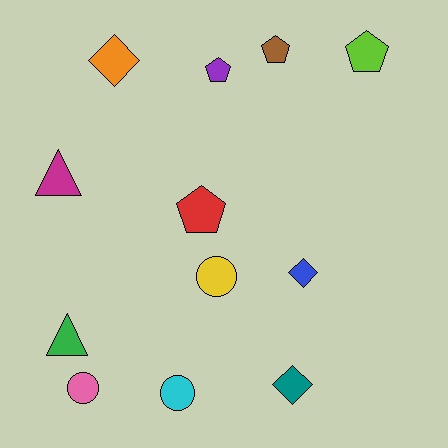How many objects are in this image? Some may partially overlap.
There are 12 objects.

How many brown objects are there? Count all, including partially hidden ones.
There is 1 brown object.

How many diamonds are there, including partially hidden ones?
There are 3 diamonds.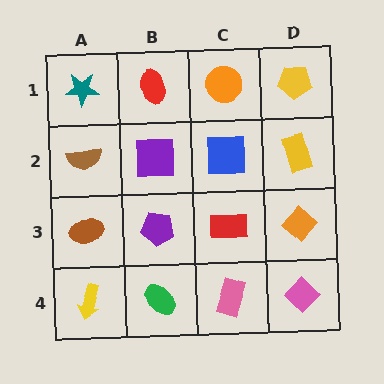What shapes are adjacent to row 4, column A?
A brown ellipse (row 3, column A), a green ellipse (row 4, column B).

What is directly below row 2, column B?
A purple pentagon.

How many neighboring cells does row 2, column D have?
3.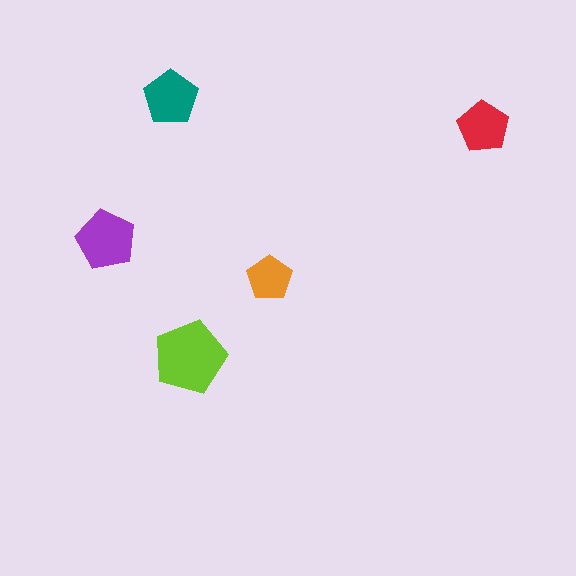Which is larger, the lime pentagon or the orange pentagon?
The lime one.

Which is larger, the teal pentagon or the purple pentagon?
The purple one.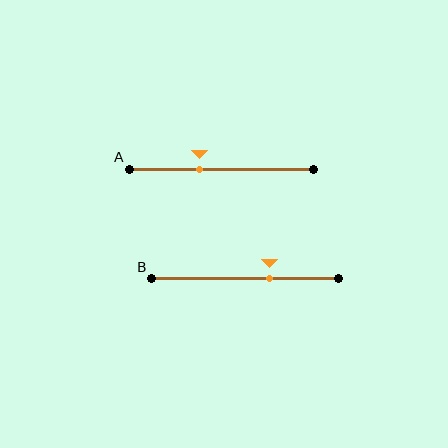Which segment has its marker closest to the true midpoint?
Segment A has its marker closest to the true midpoint.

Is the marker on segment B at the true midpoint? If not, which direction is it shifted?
No, the marker on segment B is shifted to the right by about 13% of the segment length.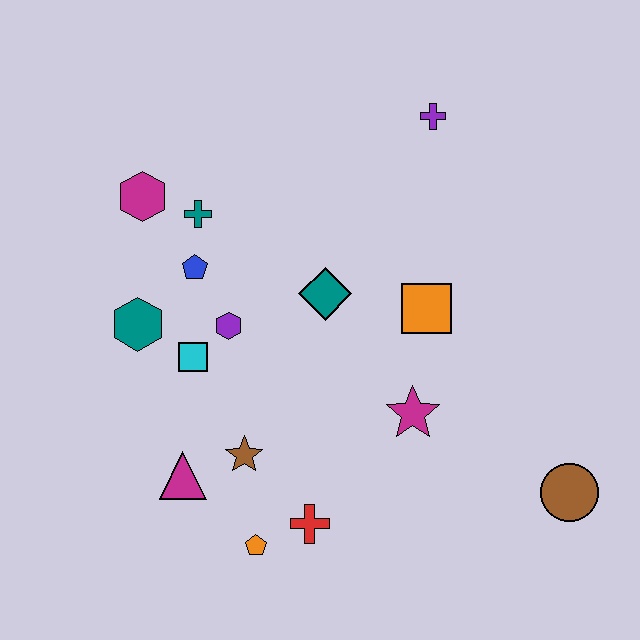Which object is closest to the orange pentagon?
The red cross is closest to the orange pentagon.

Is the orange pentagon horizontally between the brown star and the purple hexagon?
No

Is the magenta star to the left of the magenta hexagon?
No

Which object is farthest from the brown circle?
The magenta hexagon is farthest from the brown circle.